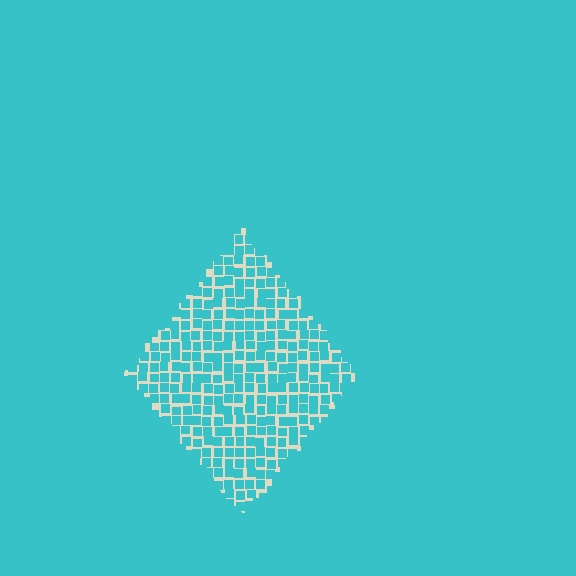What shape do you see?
I see a diamond.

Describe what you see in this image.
The image contains small cyan elements arranged at two different densities. A diamond-shaped region is visible where the elements are less densely packed than the surrounding area.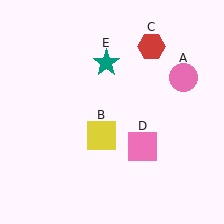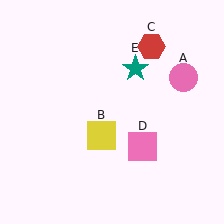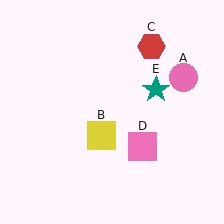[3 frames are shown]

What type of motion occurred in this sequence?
The teal star (object E) rotated clockwise around the center of the scene.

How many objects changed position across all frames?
1 object changed position: teal star (object E).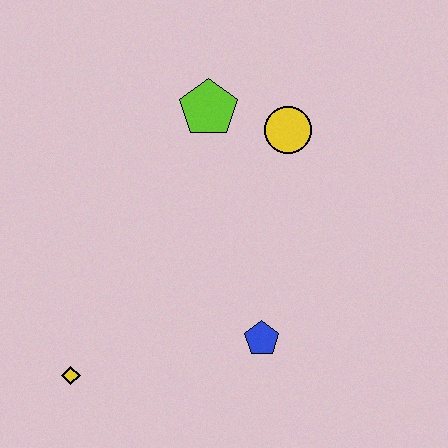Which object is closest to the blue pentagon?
The yellow diamond is closest to the blue pentagon.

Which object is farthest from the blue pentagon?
The lime pentagon is farthest from the blue pentagon.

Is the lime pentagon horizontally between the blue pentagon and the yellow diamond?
Yes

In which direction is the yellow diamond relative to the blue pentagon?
The yellow diamond is to the left of the blue pentagon.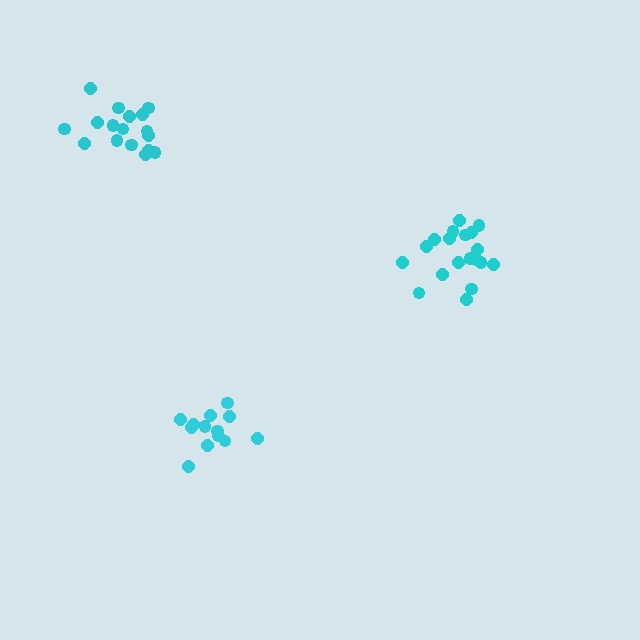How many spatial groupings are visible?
There are 3 spatial groupings.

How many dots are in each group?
Group 1: 17 dots, Group 2: 13 dots, Group 3: 19 dots (49 total).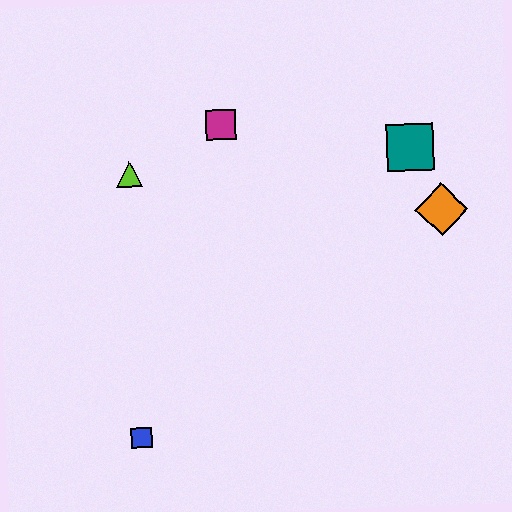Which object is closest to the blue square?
The lime triangle is closest to the blue square.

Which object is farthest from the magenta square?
The blue square is farthest from the magenta square.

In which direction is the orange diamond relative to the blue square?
The orange diamond is to the right of the blue square.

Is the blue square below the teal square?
Yes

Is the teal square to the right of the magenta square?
Yes